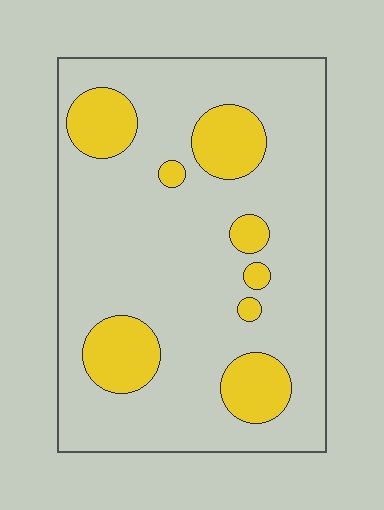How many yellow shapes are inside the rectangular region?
8.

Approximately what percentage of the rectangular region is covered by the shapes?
Approximately 20%.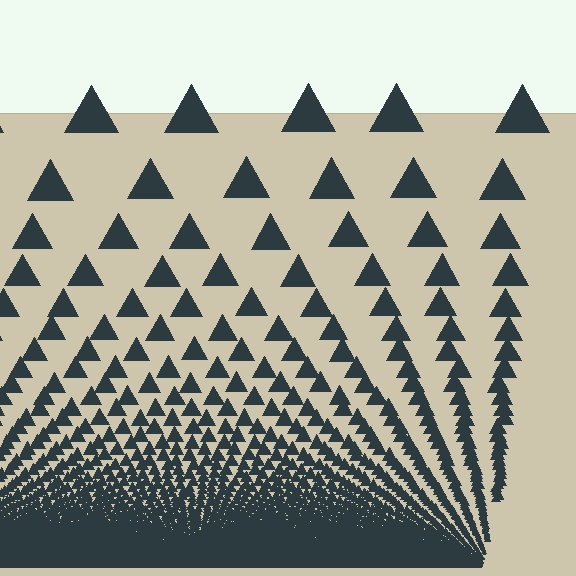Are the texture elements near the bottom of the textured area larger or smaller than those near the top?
Smaller. The gradient is inverted — elements near the bottom are smaller and denser.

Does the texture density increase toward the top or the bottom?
Density increases toward the bottom.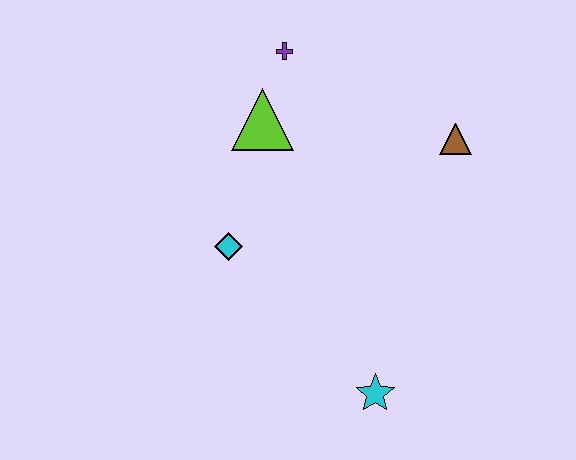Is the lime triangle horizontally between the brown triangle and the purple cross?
No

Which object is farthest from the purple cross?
The cyan star is farthest from the purple cross.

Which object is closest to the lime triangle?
The purple cross is closest to the lime triangle.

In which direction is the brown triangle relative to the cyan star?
The brown triangle is above the cyan star.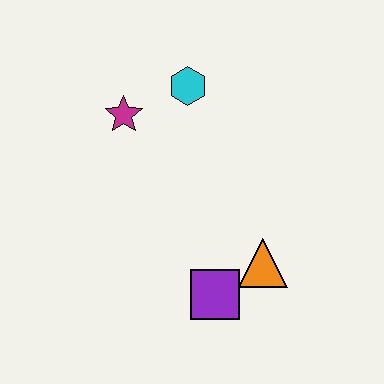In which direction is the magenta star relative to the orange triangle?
The magenta star is above the orange triangle.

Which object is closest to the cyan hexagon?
The magenta star is closest to the cyan hexagon.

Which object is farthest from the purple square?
The cyan hexagon is farthest from the purple square.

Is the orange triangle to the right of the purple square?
Yes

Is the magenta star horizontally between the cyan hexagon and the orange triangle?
No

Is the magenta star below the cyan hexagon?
Yes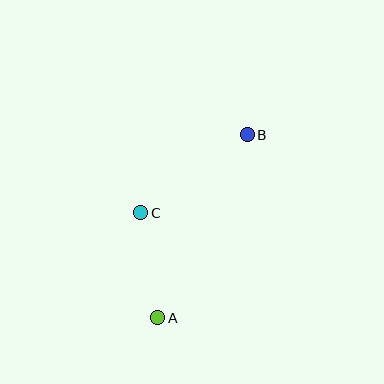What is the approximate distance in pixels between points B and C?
The distance between B and C is approximately 132 pixels.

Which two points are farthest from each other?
Points A and B are farthest from each other.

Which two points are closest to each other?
Points A and C are closest to each other.